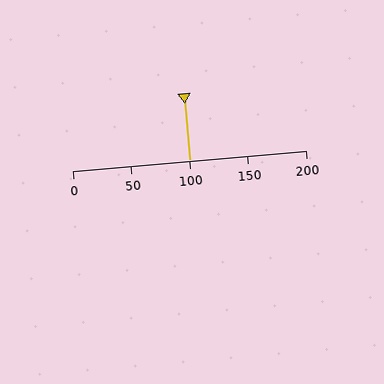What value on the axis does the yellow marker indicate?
The marker indicates approximately 100.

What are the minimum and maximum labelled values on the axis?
The axis runs from 0 to 200.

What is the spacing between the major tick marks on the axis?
The major ticks are spaced 50 apart.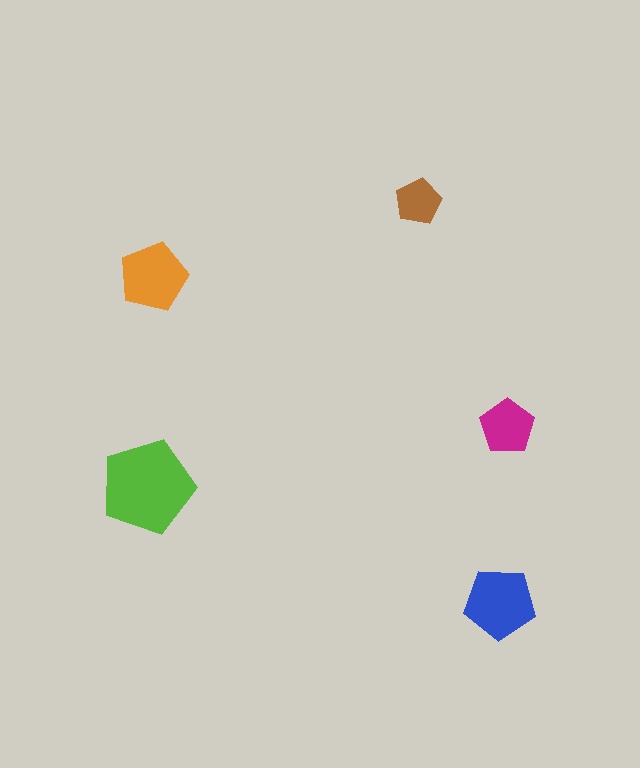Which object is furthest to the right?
The magenta pentagon is rightmost.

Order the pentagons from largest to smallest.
the lime one, the blue one, the orange one, the magenta one, the brown one.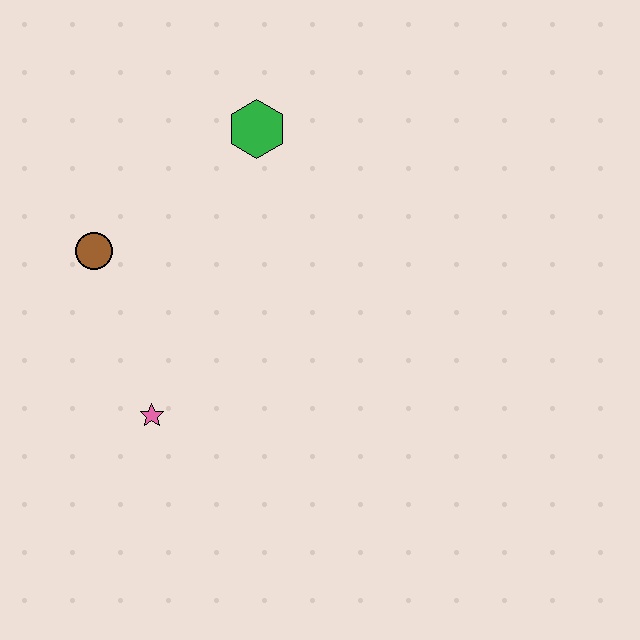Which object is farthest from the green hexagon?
The pink star is farthest from the green hexagon.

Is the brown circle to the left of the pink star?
Yes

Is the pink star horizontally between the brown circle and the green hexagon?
Yes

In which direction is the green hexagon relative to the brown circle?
The green hexagon is to the right of the brown circle.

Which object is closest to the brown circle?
The pink star is closest to the brown circle.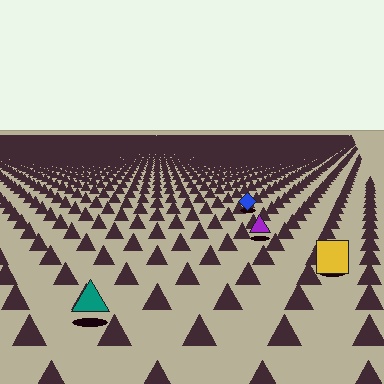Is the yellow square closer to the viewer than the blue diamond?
Yes. The yellow square is closer — you can tell from the texture gradient: the ground texture is coarser near it.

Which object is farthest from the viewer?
The blue diamond is farthest from the viewer. It appears smaller and the ground texture around it is denser.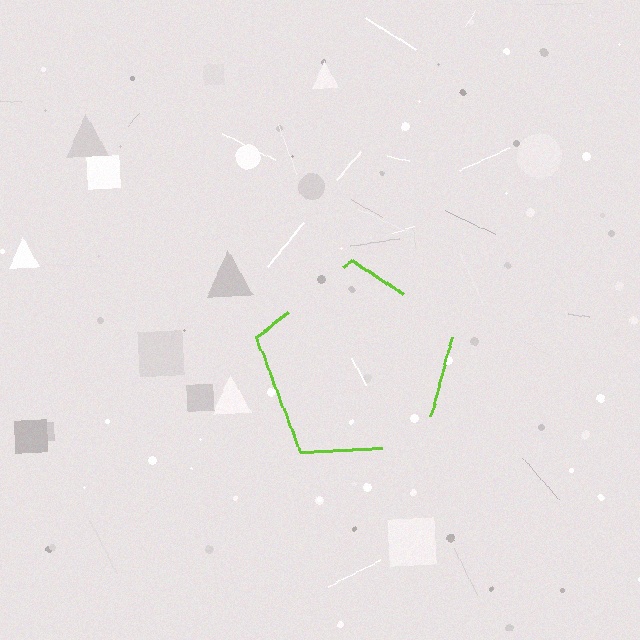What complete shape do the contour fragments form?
The contour fragments form a pentagon.